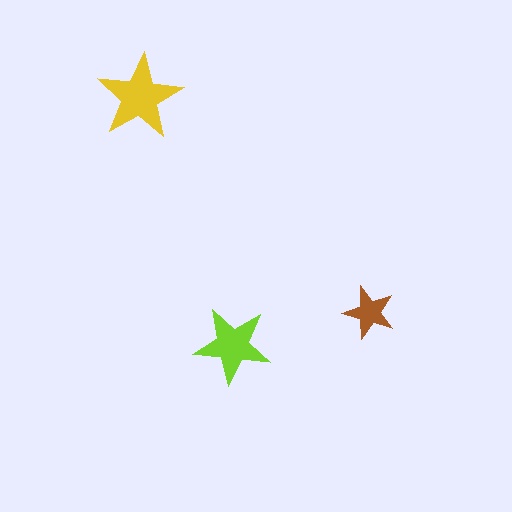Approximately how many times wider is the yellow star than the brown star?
About 1.5 times wider.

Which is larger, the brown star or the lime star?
The lime one.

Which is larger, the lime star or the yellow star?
The yellow one.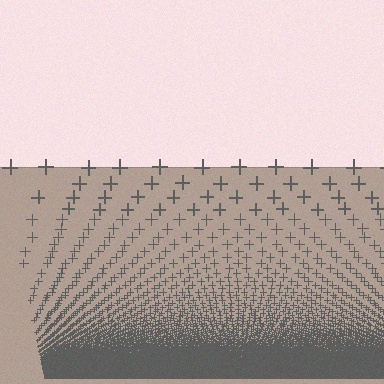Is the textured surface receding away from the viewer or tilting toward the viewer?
The surface appears to tilt toward the viewer. Texture elements get larger and sparser toward the top.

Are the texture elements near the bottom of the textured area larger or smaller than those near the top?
Smaller. The gradient is inverted — elements near the bottom are smaller and denser.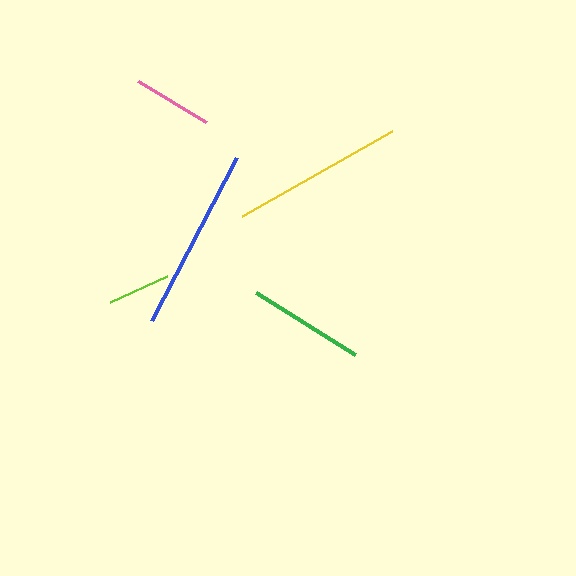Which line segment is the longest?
The blue line is the longest at approximately 184 pixels.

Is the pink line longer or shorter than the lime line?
The pink line is longer than the lime line.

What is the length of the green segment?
The green segment is approximately 118 pixels long.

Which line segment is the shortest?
The lime line is the shortest at approximately 63 pixels.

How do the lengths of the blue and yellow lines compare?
The blue and yellow lines are approximately the same length.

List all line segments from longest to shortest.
From longest to shortest: blue, yellow, green, pink, lime.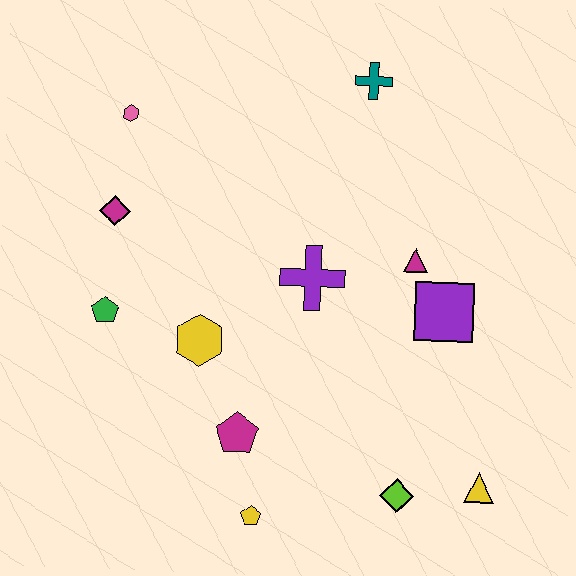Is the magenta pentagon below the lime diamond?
No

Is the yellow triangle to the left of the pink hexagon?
No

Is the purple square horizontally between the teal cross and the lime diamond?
No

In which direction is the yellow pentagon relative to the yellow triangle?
The yellow pentagon is to the left of the yellow triangle.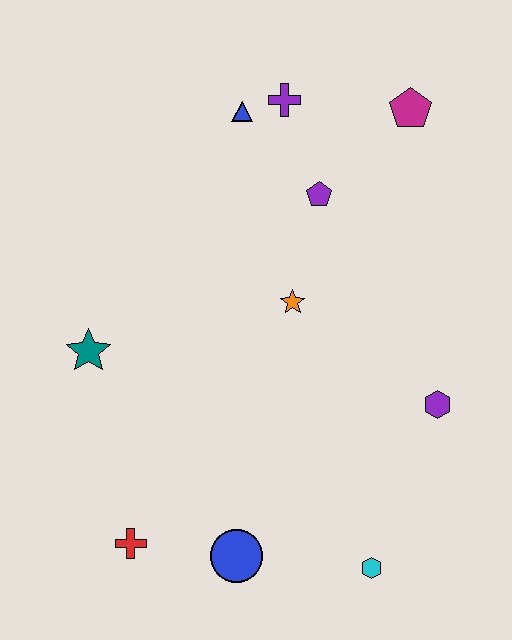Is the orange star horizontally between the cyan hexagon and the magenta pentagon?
No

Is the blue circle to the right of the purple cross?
No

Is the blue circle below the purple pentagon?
Yes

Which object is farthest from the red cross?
The magenta pentagon is farthest from the red cross.